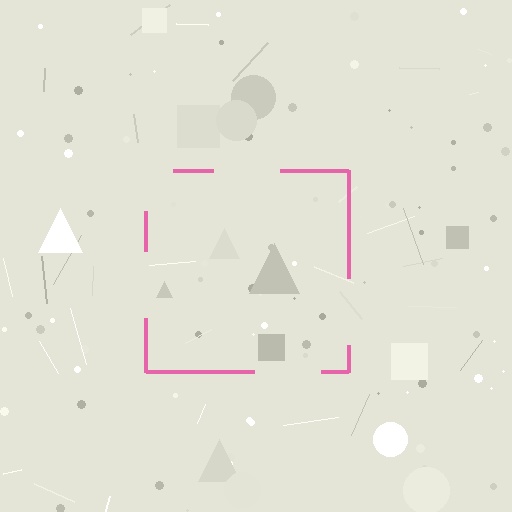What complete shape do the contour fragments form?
The contour fragments form a square.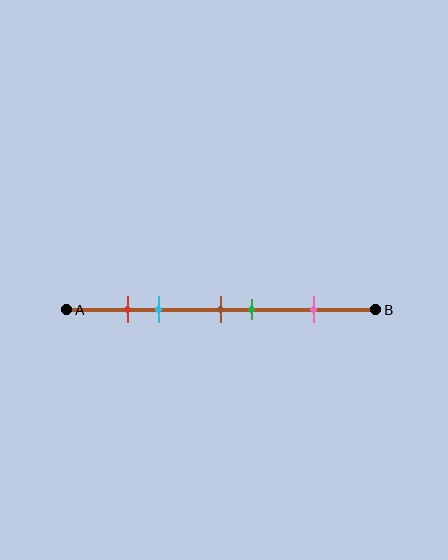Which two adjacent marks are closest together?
The red and cyan marks are the closest adjacent pair.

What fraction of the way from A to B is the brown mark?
The brown mark is approximately 50% (0.5) of the way from A to B.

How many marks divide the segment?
There are 5 marks dividing the segment.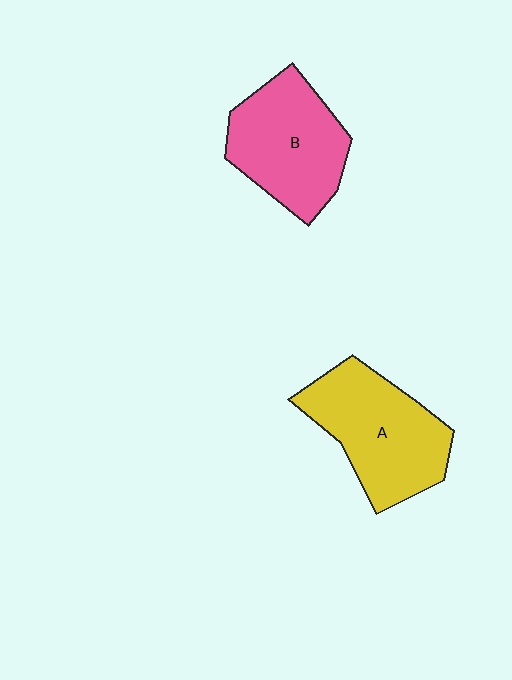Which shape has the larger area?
Shape A (yellow).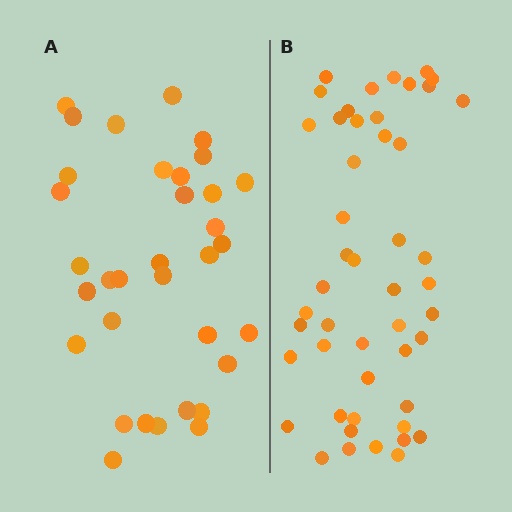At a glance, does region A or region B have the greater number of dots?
Region B (the right region) has more dots.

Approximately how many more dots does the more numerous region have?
Region B has approximately 15 more dots than region A.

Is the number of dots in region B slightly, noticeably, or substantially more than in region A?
Region B has noticeably more, but not dramatically so. The ratio is roughly 1.4 to 1.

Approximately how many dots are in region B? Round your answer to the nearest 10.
About 50 dots. (The exact count is 48, which rounds to 50.)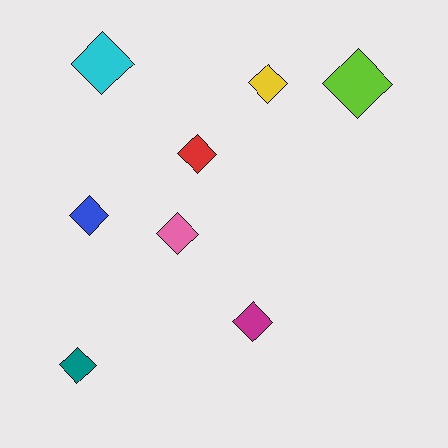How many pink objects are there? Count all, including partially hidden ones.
There is 1 pink object.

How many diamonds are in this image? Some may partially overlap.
There are 8 diamonds.